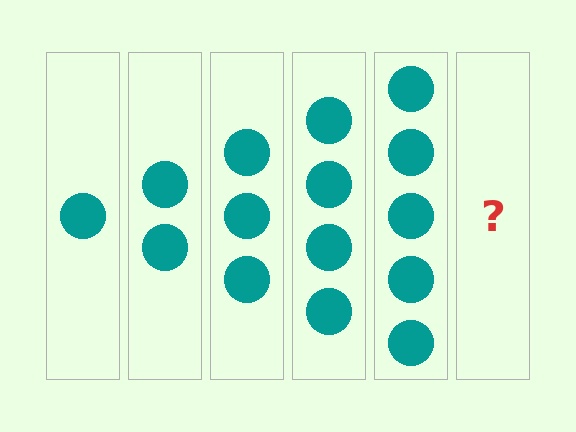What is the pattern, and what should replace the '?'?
The pattern is that each step adds one more circle. The '?' should be 6 circles.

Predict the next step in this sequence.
The next step is 6 circles.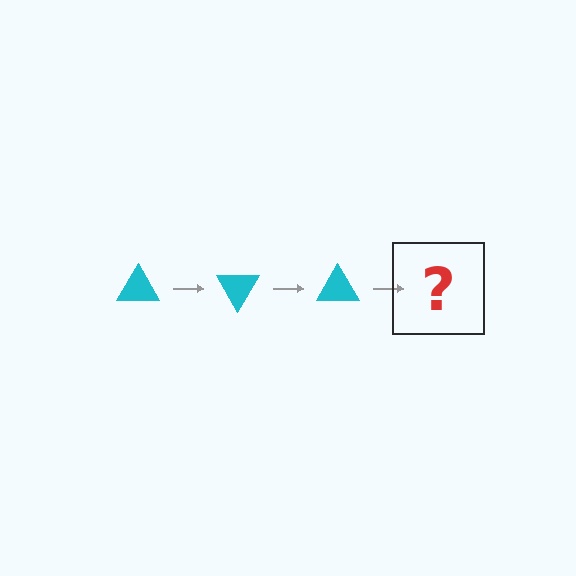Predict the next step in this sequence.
The next step is a cyan triangle rotated 180 degrees.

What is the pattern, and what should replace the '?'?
The pattern is that the triangle rotates 60 degrees each step. The '?' should be a cyan triangle rotated 180 degrees.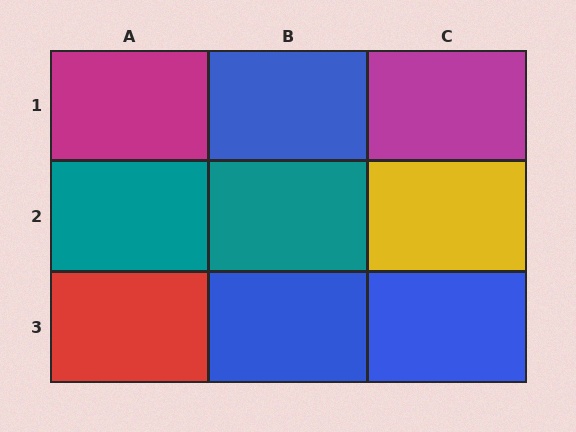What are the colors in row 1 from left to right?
Magenta, blue, magenta.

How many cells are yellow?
1 cell is yellow.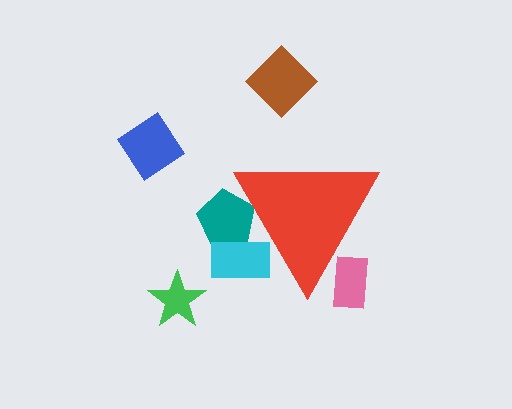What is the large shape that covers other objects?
A red triangle.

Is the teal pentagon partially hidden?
Yes, the teal pentagon is partially hidden behind the red triangle.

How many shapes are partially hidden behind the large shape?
3 shapes are partially hidden.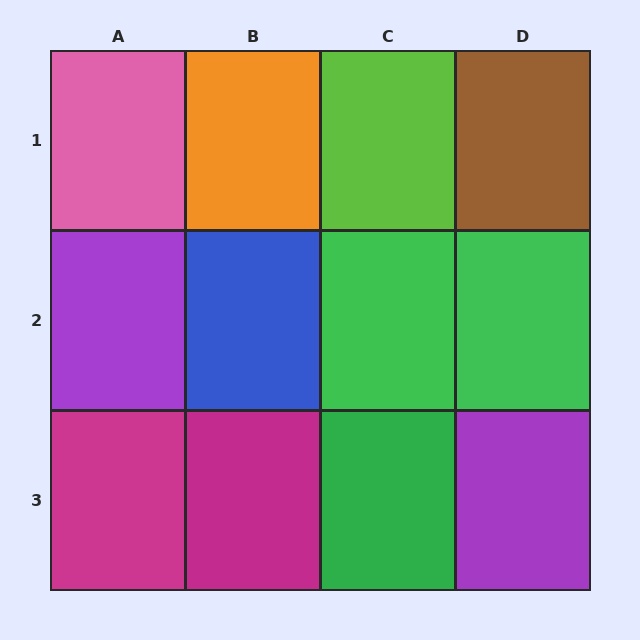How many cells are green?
3 cells are green.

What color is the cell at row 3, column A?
Magenta.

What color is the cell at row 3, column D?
Purple.